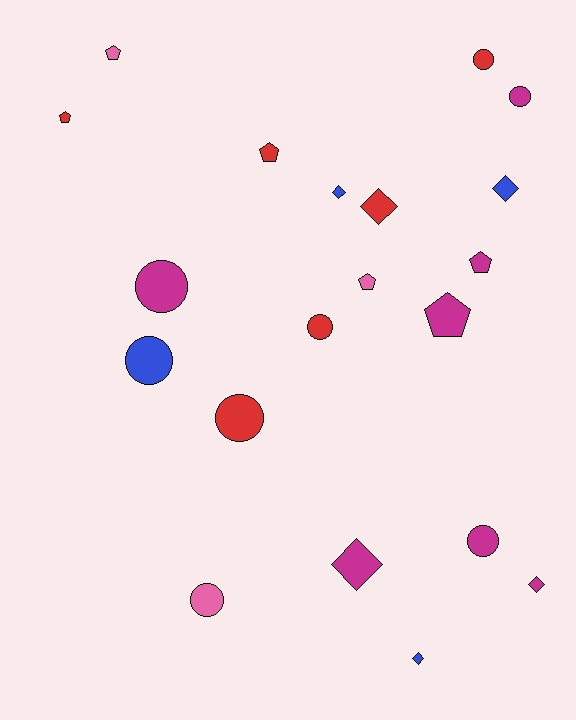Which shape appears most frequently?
Circle, with 8 objects.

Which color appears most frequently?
Magenta, with 7 objects.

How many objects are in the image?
There are 20 objects.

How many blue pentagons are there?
There are no blue pentagons.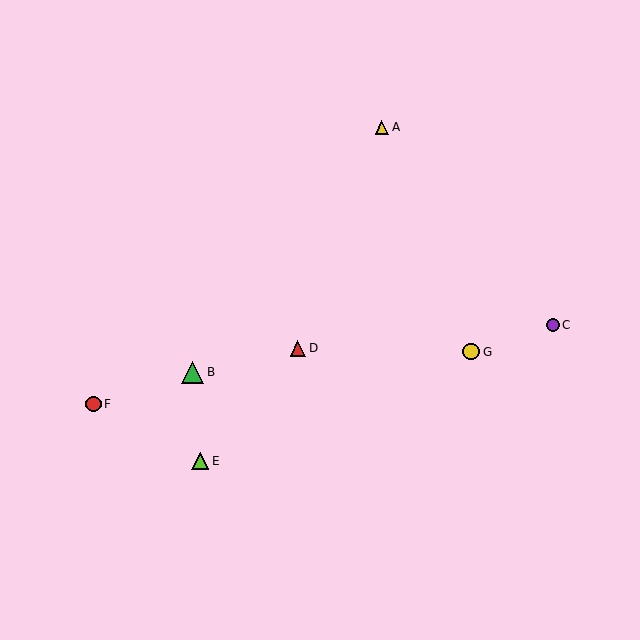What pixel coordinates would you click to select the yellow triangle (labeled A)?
Click at (382, 127) to select the yellow triangle A.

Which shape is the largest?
The green triangle (labeled B) is the largest.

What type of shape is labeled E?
Shape E is a lime triangle.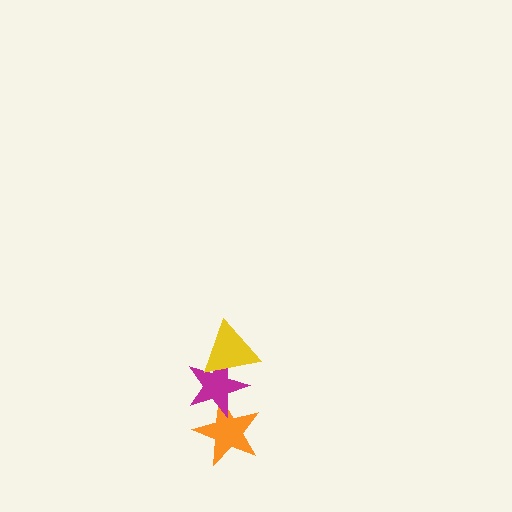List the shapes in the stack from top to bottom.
From top to bottom: the yellow triangle, the magenta star, the orange star.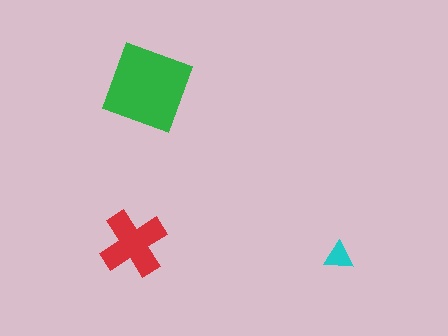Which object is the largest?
The green square.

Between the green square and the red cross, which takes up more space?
The green square.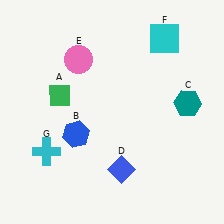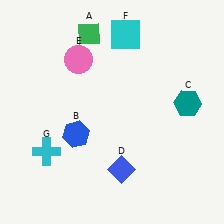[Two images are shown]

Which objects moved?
The objects that moved are: the green diamond (A), the cyan square (F).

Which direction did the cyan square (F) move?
The cyan square (F) moved left.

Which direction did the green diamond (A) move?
The green diamond (A) moved up.